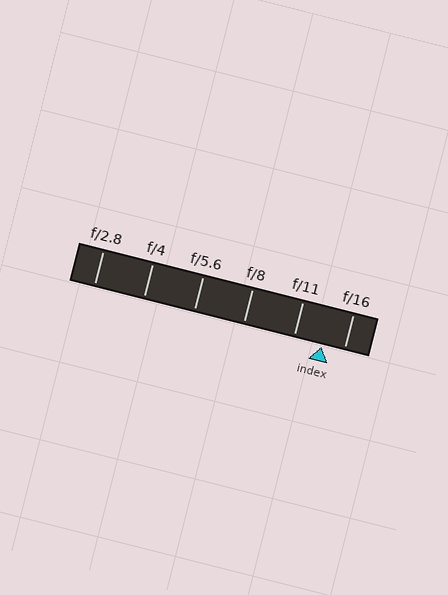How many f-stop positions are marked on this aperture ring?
There are 6 f-stop positions marked.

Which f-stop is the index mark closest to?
The index mark is closest to f/16.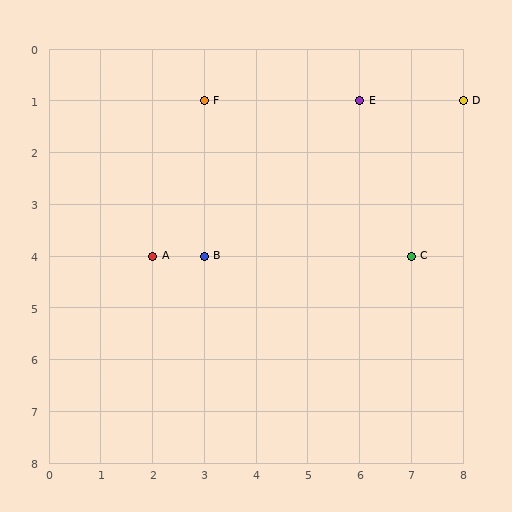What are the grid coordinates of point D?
Point D is at grid coordinates (8, 1).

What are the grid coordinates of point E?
Point E is at grid coordinates (6, 1).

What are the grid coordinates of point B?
Point B is at grid coordinates (3, 4).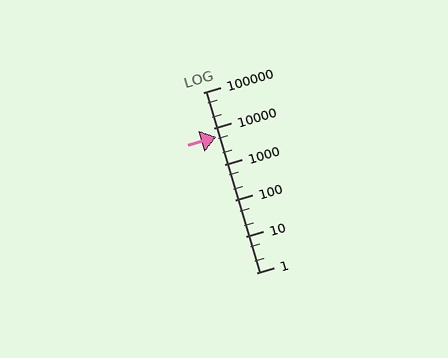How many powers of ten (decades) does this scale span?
The scale spans 5 decades, from 1 to 100000.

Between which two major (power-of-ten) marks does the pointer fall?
The pointer is between 1000 and 10000.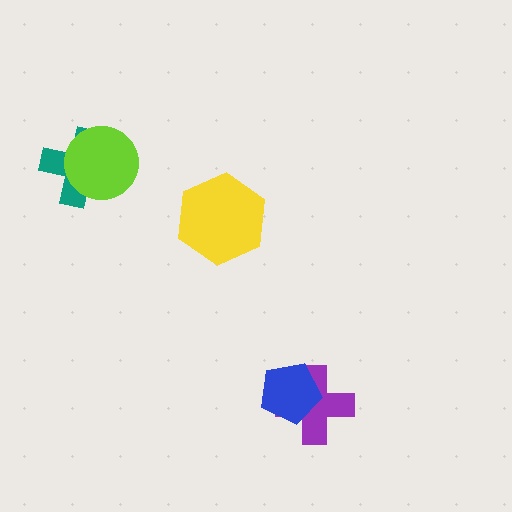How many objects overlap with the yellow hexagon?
0 objects overlap with the yellow hexagon.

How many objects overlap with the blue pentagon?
1 object overlaps with the blue pentagon.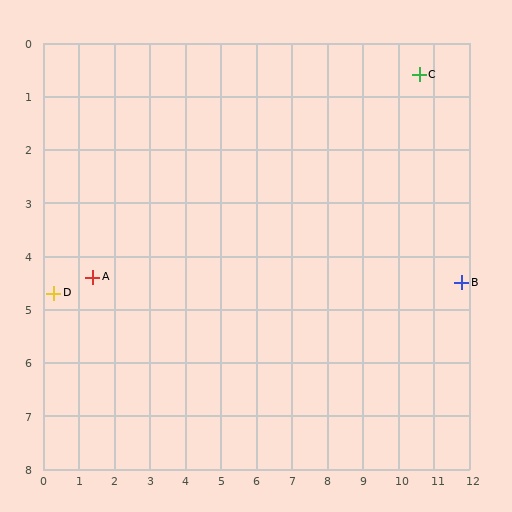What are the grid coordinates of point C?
Point C is at approximately (10.6, 0.6).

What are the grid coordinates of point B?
Point B is at approximately (11.8, 4.5).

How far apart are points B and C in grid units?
Points B and C are about 4.1 grid units apart.